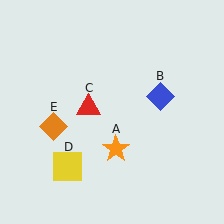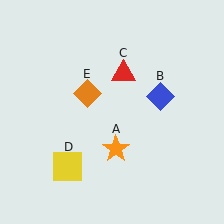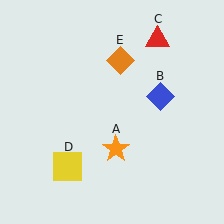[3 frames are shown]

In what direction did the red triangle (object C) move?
The red triangle (object C) moved up and to the right.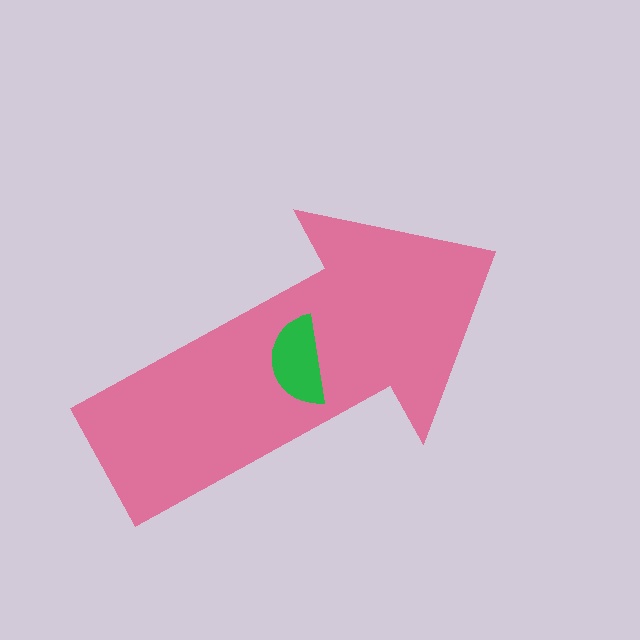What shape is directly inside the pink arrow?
The green semicircle.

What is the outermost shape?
The pink arrow.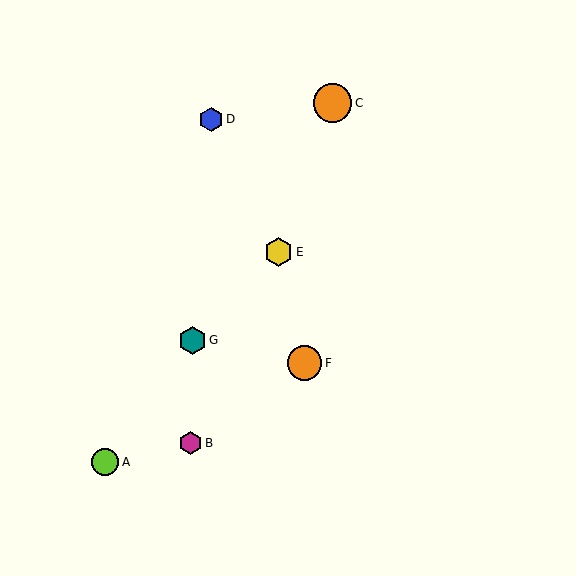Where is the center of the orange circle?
The center of the orange circle is at (305, 363).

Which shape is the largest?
The orange circle (labeled C) is the largest.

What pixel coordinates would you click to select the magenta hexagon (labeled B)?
Click at (190, 443) to select the magenta hexagon B.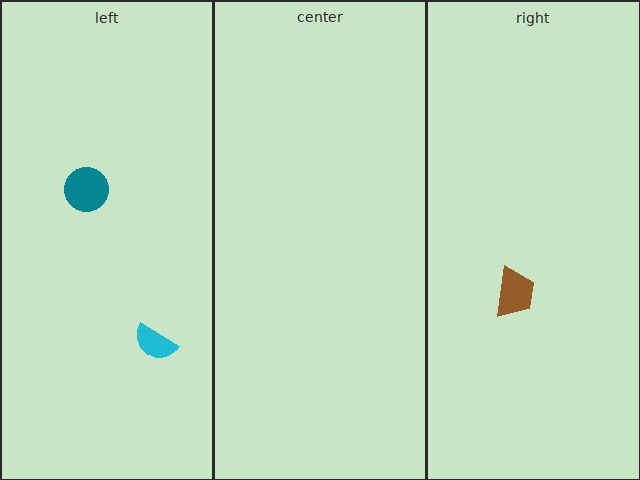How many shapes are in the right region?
1.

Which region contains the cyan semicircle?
The left region.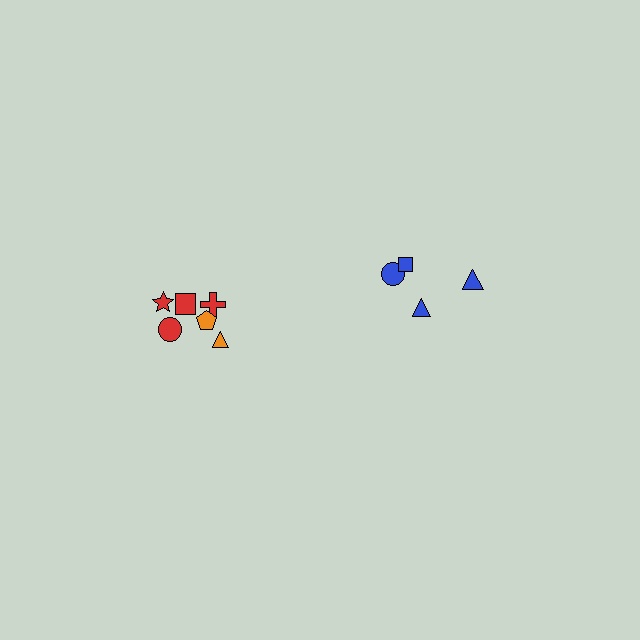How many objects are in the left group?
There are 6 objects.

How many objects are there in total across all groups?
There are 10 objects.